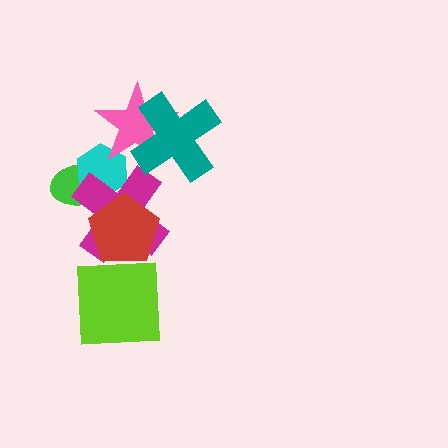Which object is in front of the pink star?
The teal cross is in front of the pink star.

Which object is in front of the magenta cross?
The red pentagon is in front of the magenta cross.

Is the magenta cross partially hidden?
Yes, it is partially covered by another shape.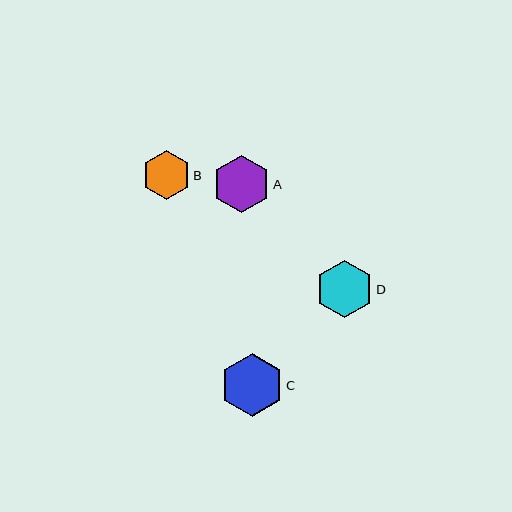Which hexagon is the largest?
Hexagon C is the largest with a size of approximately 63 pixels.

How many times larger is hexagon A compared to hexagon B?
Hexagon A is approximately 1.2 times the size of hexagon B.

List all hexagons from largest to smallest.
From largest to smallest: C, A, D, B.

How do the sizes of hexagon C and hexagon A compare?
Hexagon C and hexagon A are approximately the same size.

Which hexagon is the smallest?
Hexagon B is the smallest with a size of approximately 48 pixels.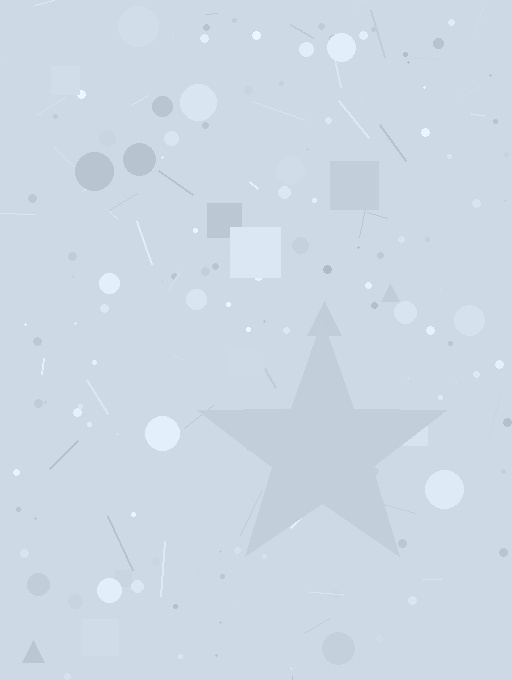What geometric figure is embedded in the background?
A star is embedded in the background.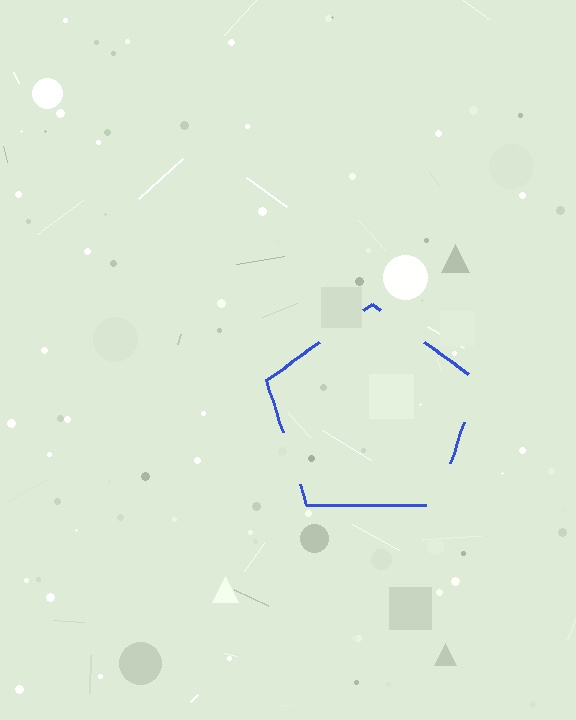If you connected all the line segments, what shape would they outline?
They would outline a pentagon.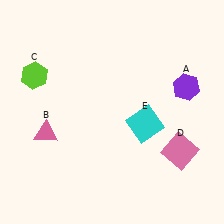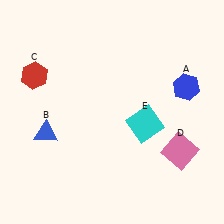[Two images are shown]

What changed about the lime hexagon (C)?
In Image 1, C is lime. In Image 2, it changed to red.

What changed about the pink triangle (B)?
In Image 1, B is pink. In Image 2, it changed to blue.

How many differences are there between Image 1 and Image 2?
There are 3 differences between the two images.